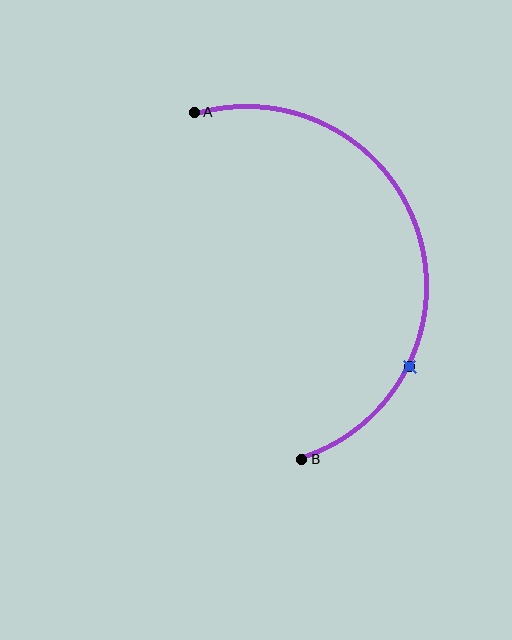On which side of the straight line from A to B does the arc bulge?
The arc bulges to the right of the straight line connecting A and B.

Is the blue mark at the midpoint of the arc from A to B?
No. The blue mark lies on the arc but is closer to endpoint B. The arc midpoint would be at the point on the curve equidistant along the arc from both A and B.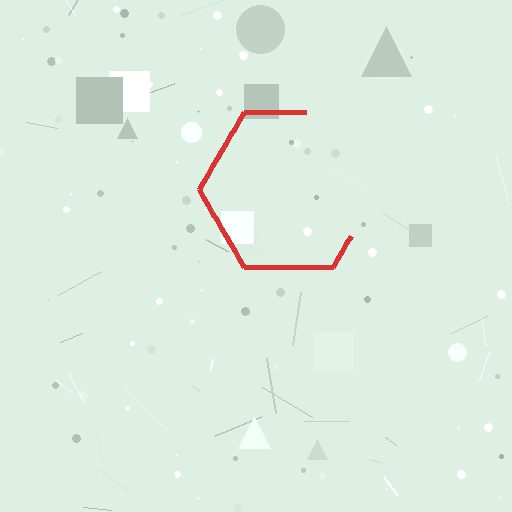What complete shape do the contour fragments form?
The contour fragments form a hexagon.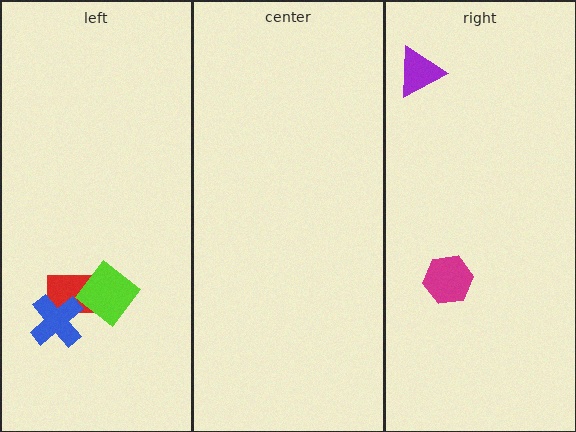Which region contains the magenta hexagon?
The right region.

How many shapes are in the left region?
3.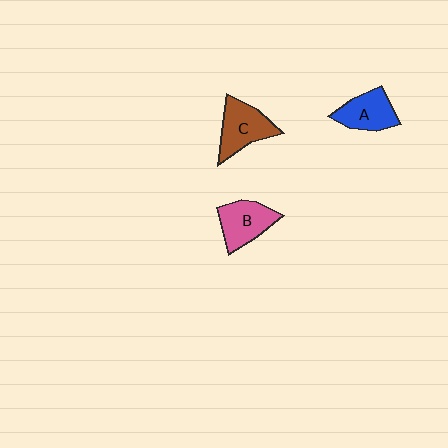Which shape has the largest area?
Shape C (brown).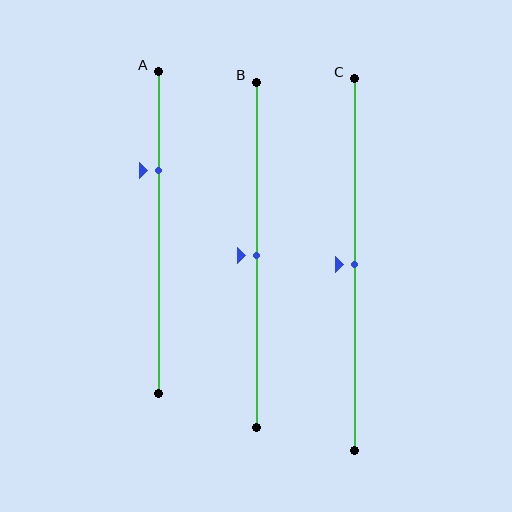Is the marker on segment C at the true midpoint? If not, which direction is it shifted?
Yes, the marker on segment C is at the true midpoint.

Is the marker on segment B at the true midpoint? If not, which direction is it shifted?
Yes, the marker on segment B is at the true midpoint.